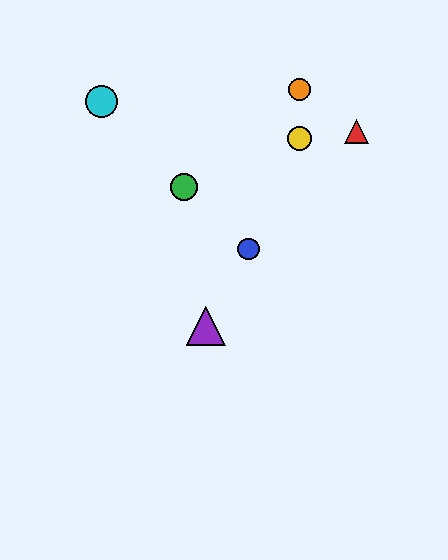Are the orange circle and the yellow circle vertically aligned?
Yes, both are at x≈300.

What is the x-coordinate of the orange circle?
The orange circle is at x≈300.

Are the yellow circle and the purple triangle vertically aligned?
No, the yellow circle is at x≈300 and the purple triangle is at x≈206.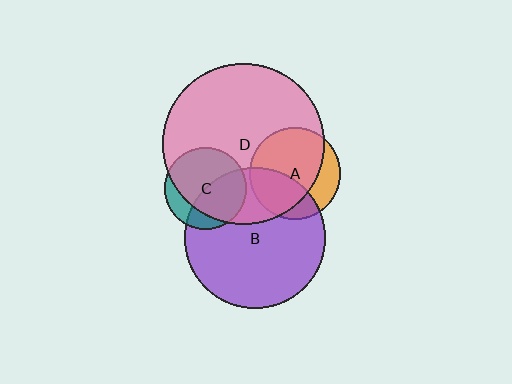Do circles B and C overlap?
Yes.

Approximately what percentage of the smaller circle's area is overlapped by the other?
Approximately 45%.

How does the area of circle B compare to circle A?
Approximately 2.4 times.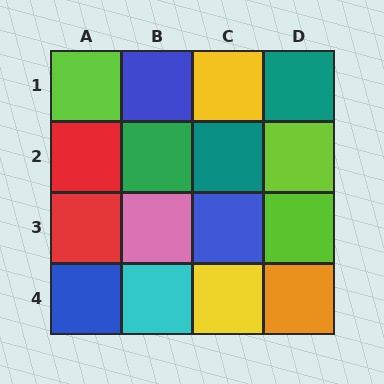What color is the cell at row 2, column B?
Green.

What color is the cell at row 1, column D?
Teal.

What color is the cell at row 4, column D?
Orange.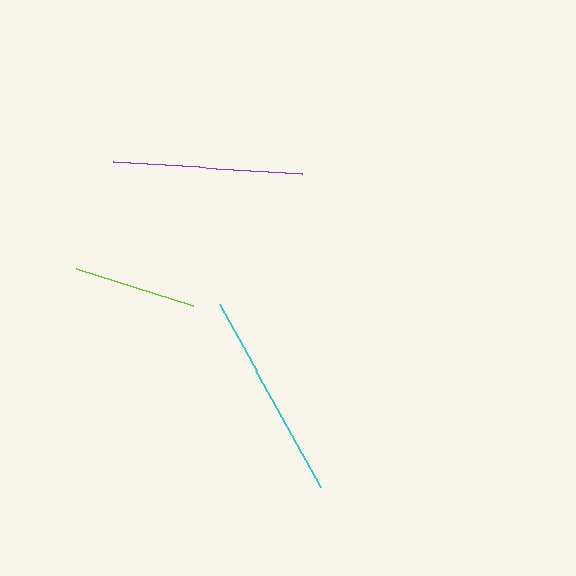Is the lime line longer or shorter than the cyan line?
The cyan line is longer than the lime line.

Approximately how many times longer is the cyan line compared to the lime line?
The cyan line is approximately 1.7 times the length of the lime line.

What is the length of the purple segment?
The purple segment is approximately 189 pixels long.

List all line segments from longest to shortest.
From longest to shortest: cyan, purple, lime.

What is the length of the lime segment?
The lime segment is approximately 123 pixels long.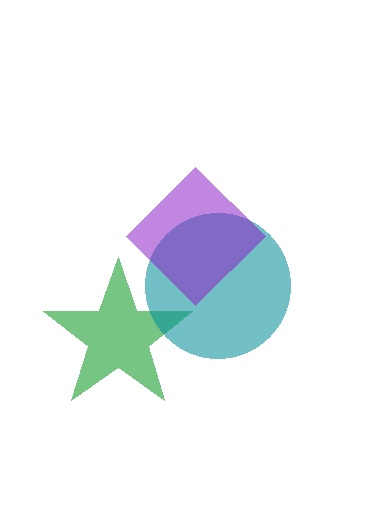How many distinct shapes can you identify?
There are 3 distinct shapes: a green star, a teal circle, a purple diamond.